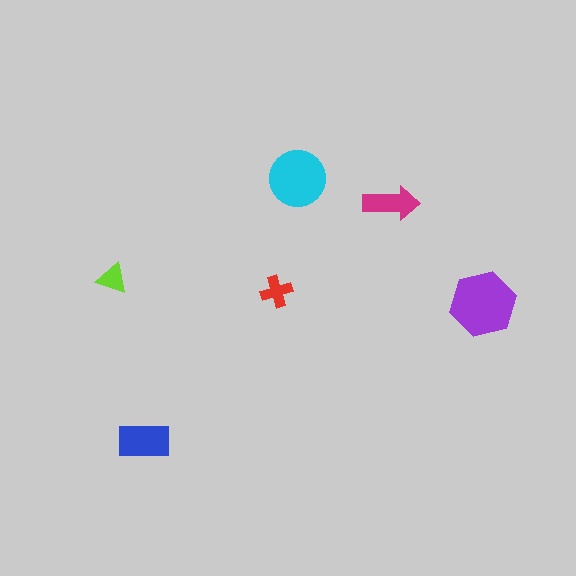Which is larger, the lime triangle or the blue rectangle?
The blue rectangle.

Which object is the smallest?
The lime triangle.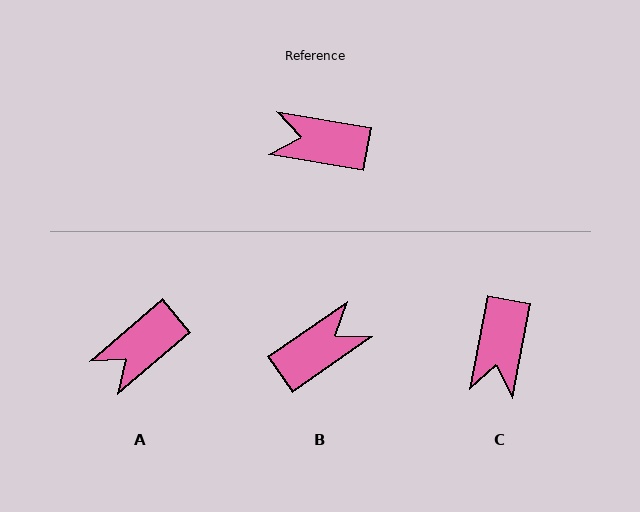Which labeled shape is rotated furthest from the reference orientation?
B, about 135 degrees away.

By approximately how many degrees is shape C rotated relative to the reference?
Approximately 89 degrees counter-clockwise.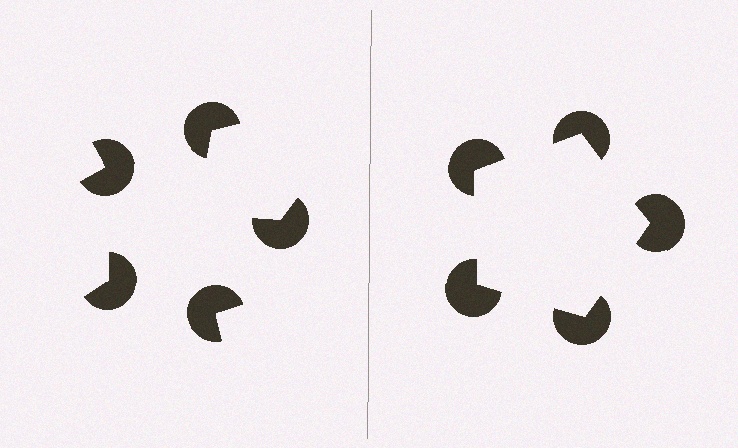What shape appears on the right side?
An illusory pentagon.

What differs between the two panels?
The pac-man discs are positioned identically on both sides; only the wedge orientations differ. On the right they align to a pentagon; on the left they are misaligned.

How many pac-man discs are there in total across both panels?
10 — 5 on each side.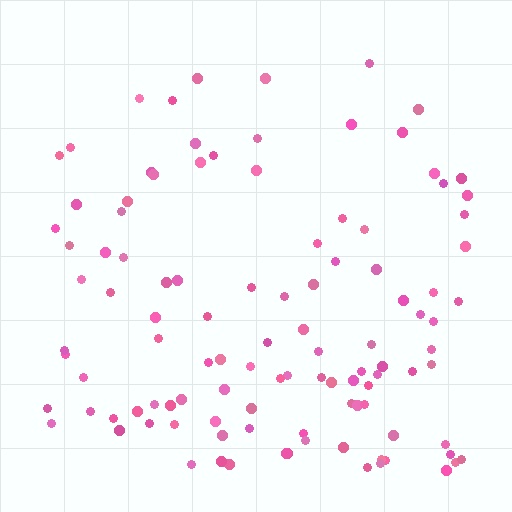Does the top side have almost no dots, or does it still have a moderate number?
Still a moderate number, just noticeably fewer than the bottom.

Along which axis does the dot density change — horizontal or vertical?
Vertical.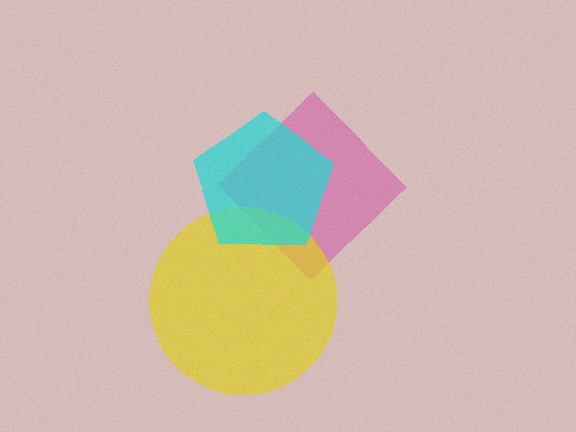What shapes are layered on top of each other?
The layered shapes are: a magenta diamond, a yellow circle, a cyan pentagon.